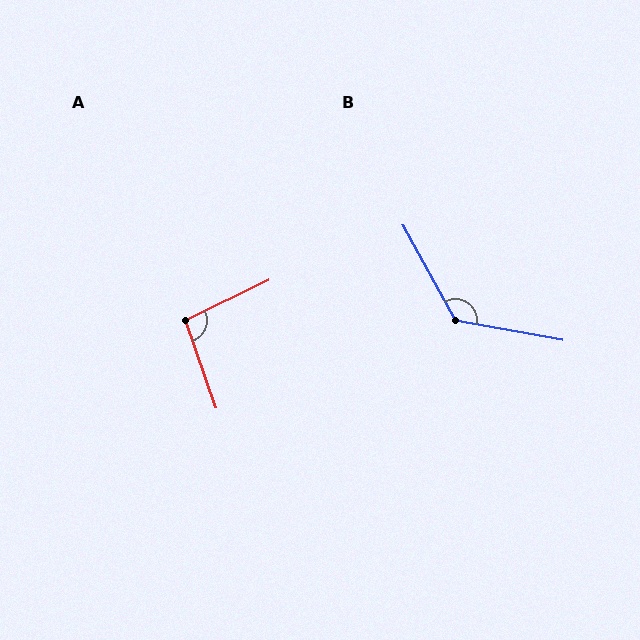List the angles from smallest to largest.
A (96°), B (129°).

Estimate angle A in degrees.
Approximately 96 degrees.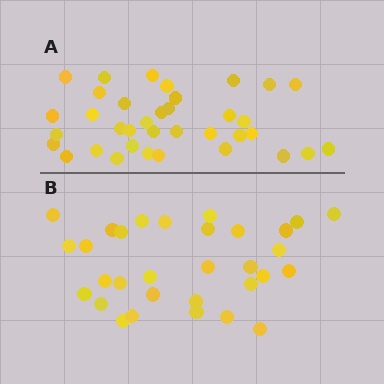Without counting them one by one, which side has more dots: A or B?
Region A (the top region) has more dots.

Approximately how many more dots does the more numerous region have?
Region A has about 5 more dots than region B.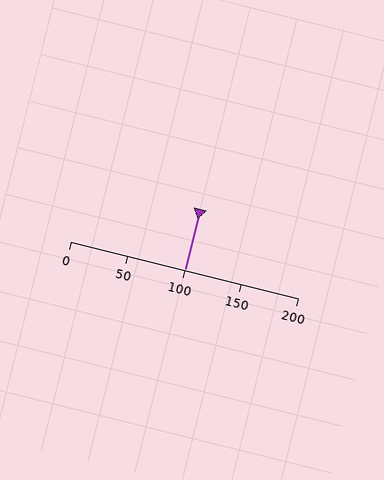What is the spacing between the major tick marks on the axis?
The major ticks are spaced 50 apart.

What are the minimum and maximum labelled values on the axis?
The axis runs from 0 to 200.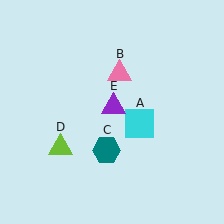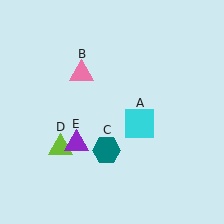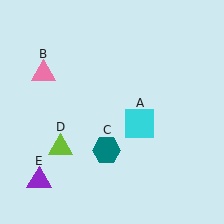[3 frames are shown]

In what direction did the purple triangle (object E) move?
The purple triangle (object E) moved down and to the left.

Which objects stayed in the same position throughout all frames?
Cyan square (object A) and teal hexagon (object C) and lime triangle (object D) remained stationary.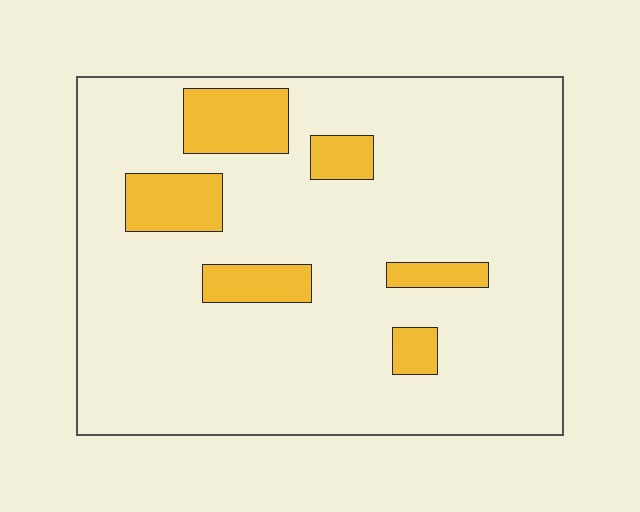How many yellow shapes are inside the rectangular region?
6.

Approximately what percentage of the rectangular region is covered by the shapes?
Approximately 15%.